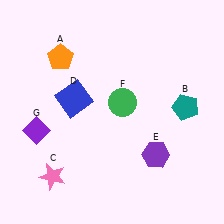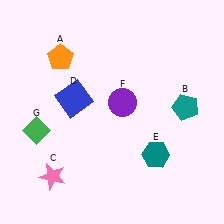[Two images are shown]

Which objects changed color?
E changed from purple to teal. F changed from green to purple. G changed from purple to green.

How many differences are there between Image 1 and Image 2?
There are 3 differences between the two images.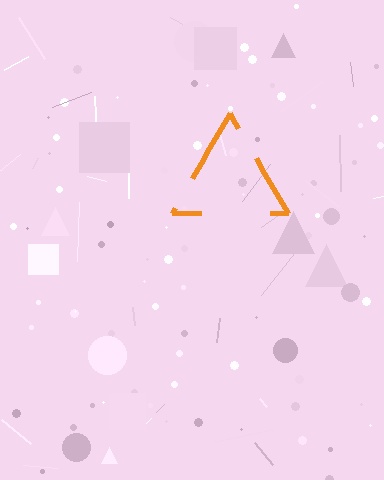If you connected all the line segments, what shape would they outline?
They would outline a triangle.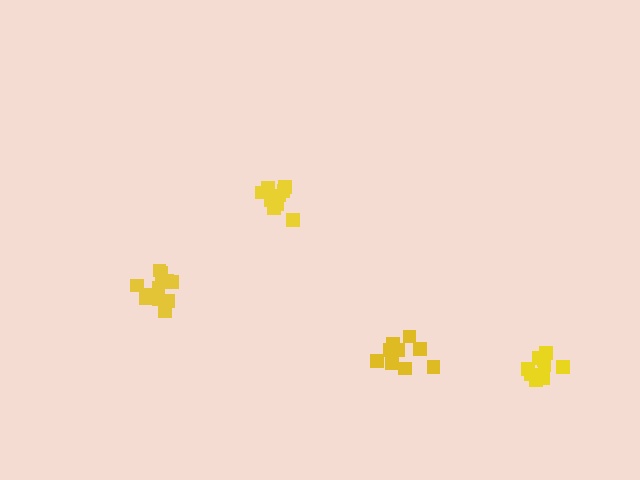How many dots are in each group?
Group 1: 9 dots, Group 2: 11 dots, Group 3: 14 dots, Group 4: 10 dots (44 total).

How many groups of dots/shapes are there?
There are 4 groups.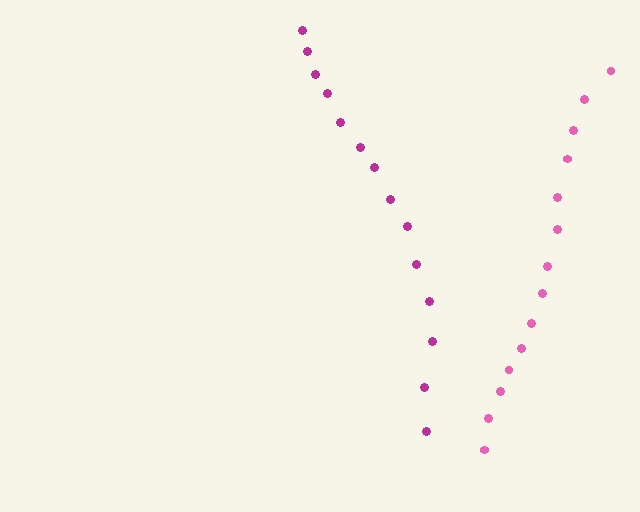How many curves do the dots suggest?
There are 2 distinct paths.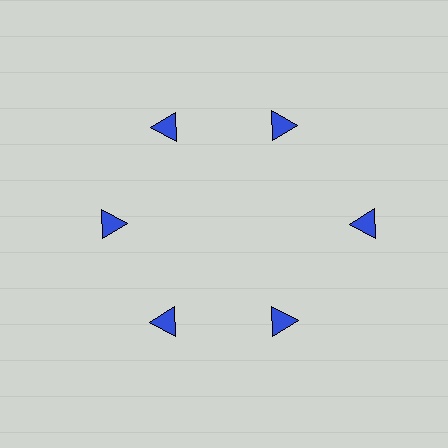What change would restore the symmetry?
The symmetry would be restored by moving it inward, back onto the ring so that all 6 triangles sit at equal angles and equal distance from the center.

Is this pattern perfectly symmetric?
No. The 6 blue triangles are arranged in a ring, but one element near the 3 o'clock position is pushed outward from the center, breaking the 6-fold rotational symmetry.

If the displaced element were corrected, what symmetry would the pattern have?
It would have 6-fold rotational symmetry — the pattern would map onto itself every 60 degrees.